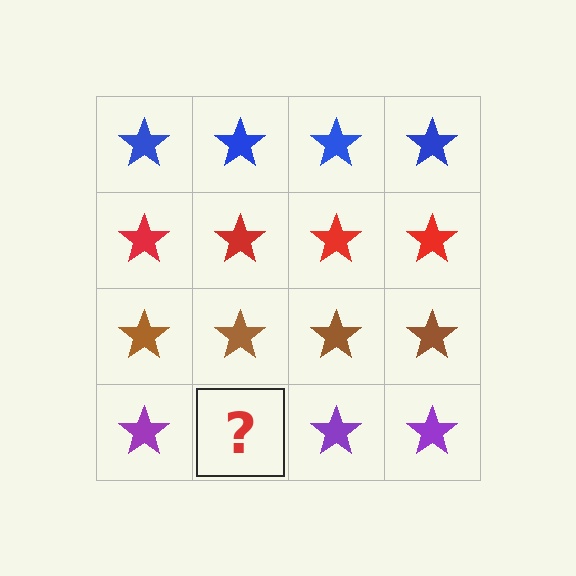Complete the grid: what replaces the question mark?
The question mark should be replaced with a purple star.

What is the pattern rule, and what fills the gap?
The rule is that each row has a consistent color. The gap should be filled with a purple star.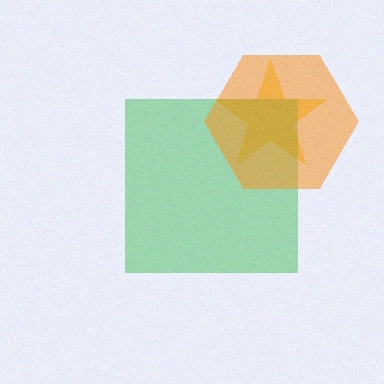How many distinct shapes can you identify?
There are 3 distinct shapes: a yellow star, a green square, an orange hexagon.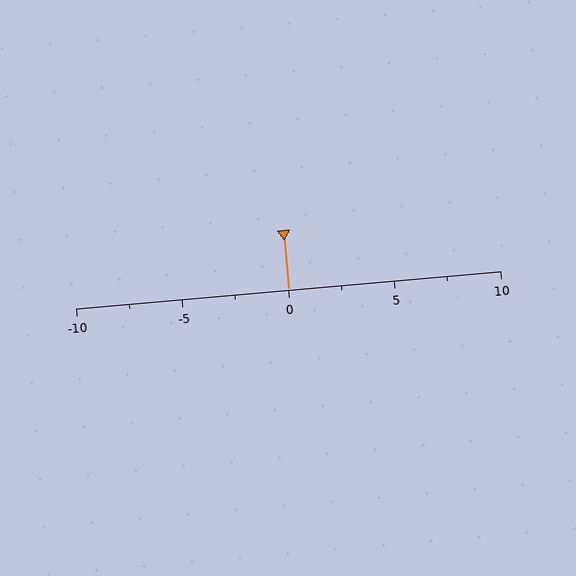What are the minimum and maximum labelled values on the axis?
The axis runs from -10 to 10.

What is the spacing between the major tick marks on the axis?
The major ticks are spaced 5 apart.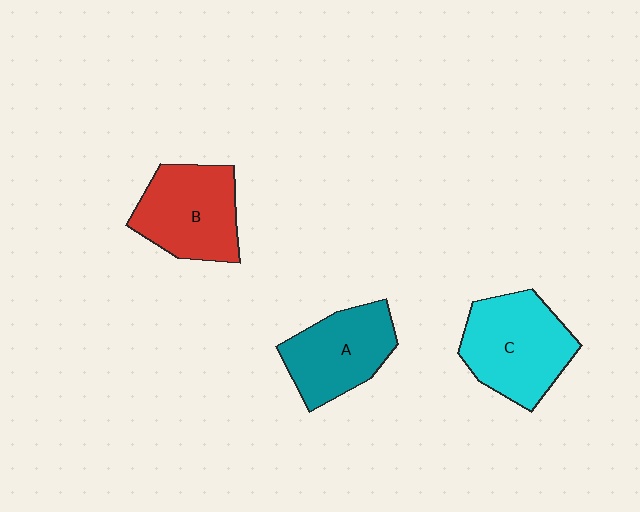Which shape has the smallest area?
Shape A (teal).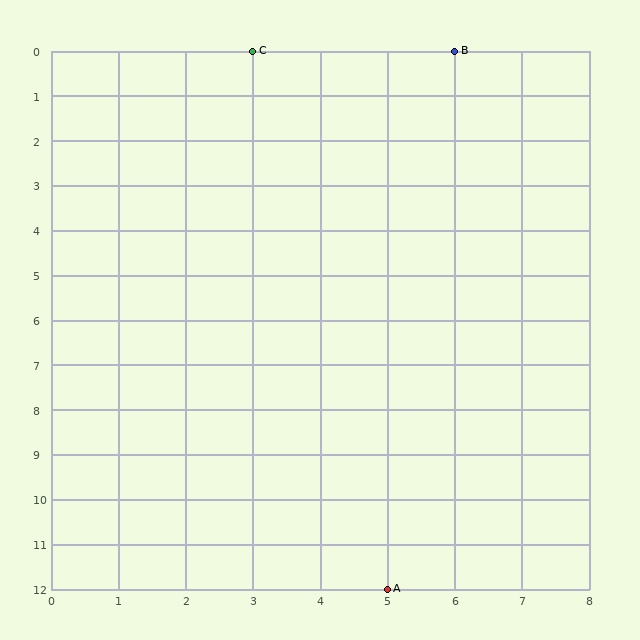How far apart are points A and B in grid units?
Points A and B are 1 column and 12 rows apart (about 12.0 grid units diagonally).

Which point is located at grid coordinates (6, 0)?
Point B is at (6, 0).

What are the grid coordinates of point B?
Point B is at grid coordinates (6, 0).